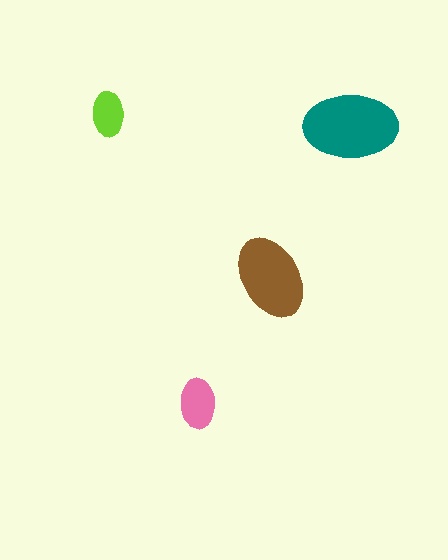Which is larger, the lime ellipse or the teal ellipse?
The teal one.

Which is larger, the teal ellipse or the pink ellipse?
The teal one.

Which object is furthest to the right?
The teal ellipse is rightmost.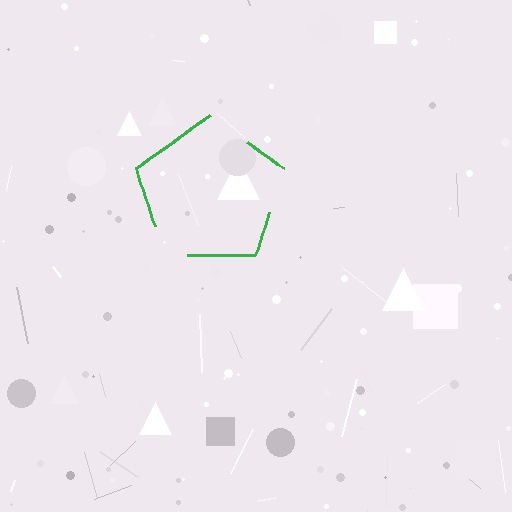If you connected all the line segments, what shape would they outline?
They would outline a pentagon.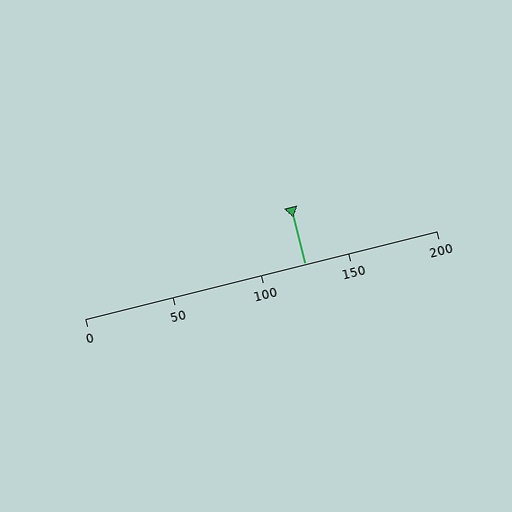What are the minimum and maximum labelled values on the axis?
The axis runs from 0 to 200.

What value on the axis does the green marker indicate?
The marker indicates approximately 125.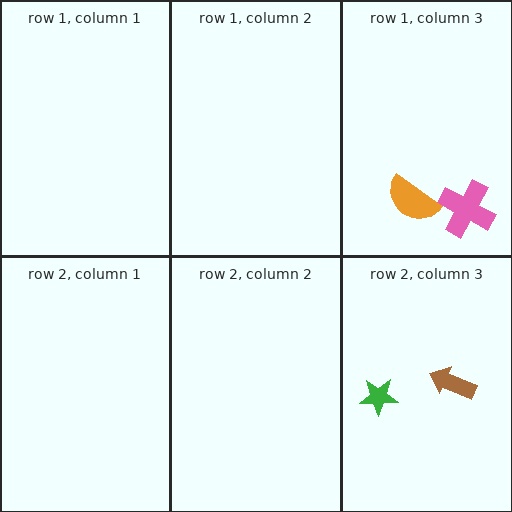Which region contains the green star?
The row 2, column 3 region.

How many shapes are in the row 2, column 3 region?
2.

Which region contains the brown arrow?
The row 2, column 3 region.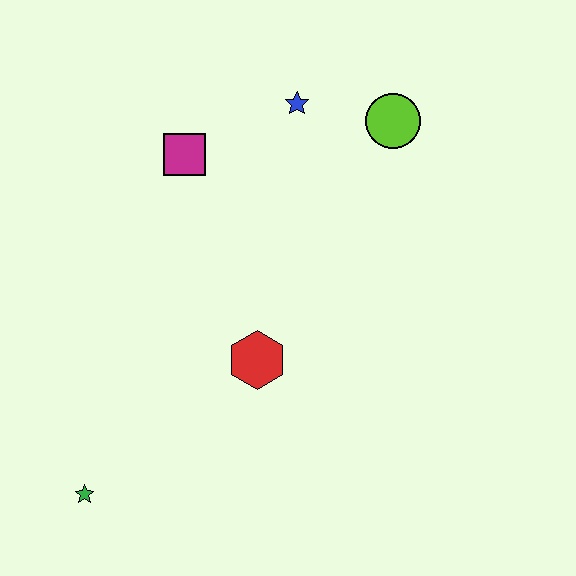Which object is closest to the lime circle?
The blue star is closest to the lime circle.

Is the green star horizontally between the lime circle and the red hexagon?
No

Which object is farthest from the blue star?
The green star is farthest from the blue star.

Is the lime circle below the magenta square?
No